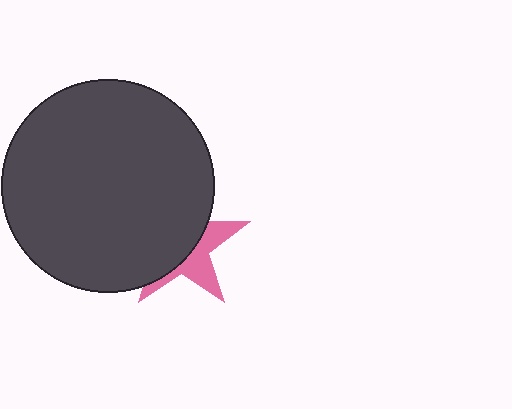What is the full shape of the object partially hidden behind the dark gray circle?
The partially hidden object is a pink star.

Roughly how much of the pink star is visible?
A small part of it is visible (roughly 38%).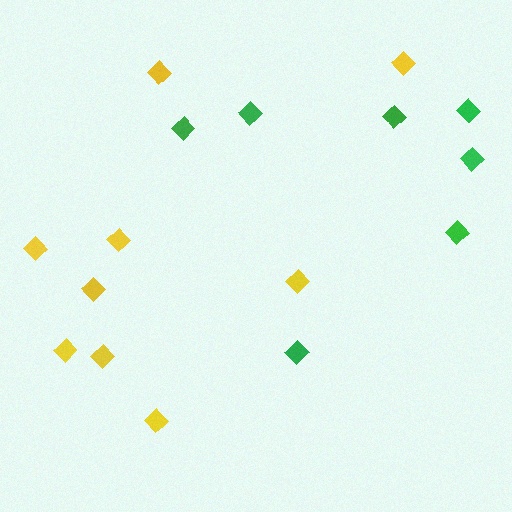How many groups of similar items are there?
There are 2 groups: one group of green diamonds (7) and one group of yellow diamonds (9).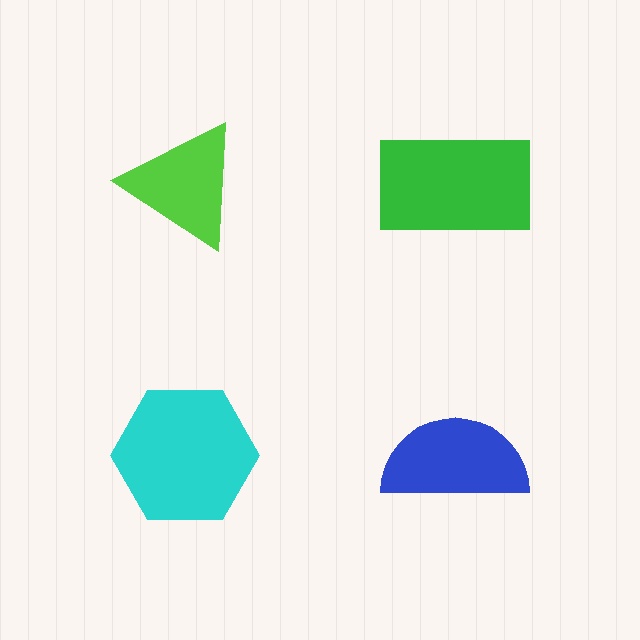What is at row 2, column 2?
A blue semicircle.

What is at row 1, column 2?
A green rectangle.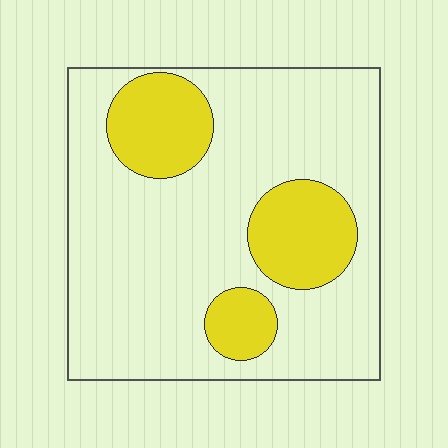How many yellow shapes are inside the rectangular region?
3.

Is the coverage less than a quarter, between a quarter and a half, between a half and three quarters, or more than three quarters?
Less than a quarter.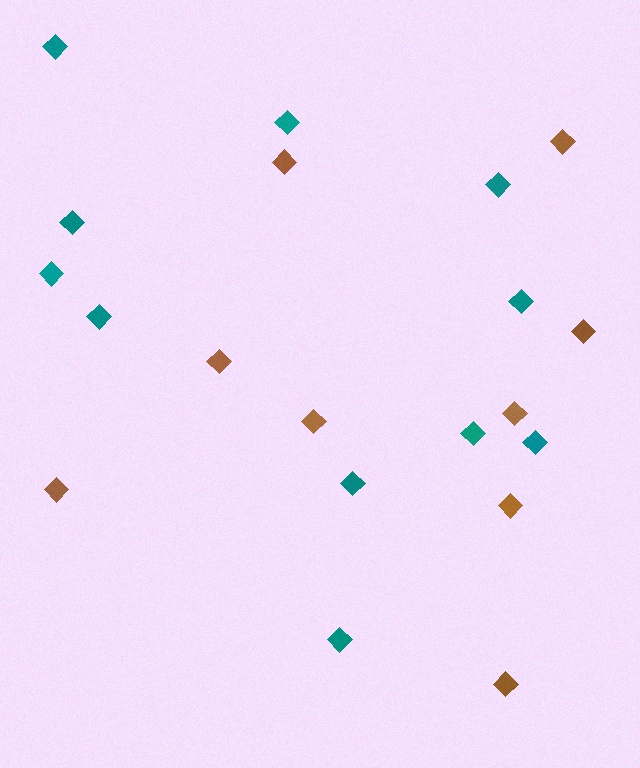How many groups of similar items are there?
There are 2 groups: one group of teal diamonds (11) and one group of brown diamonds (9).